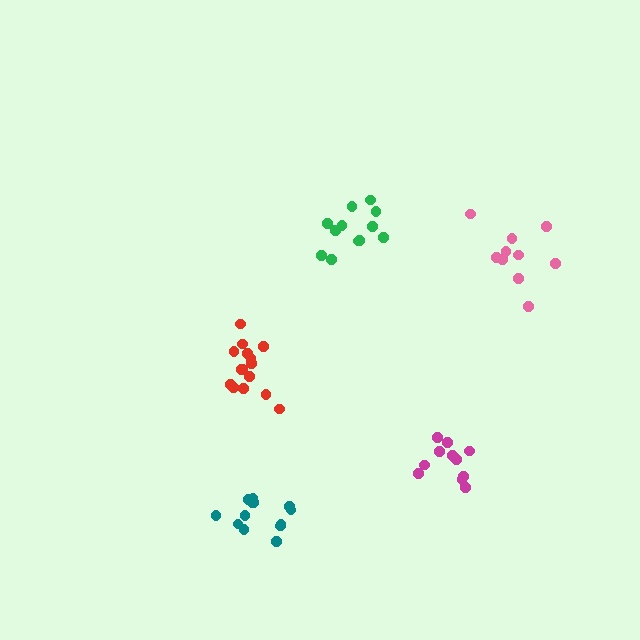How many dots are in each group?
Group 1: 13 dots, Group 2: 10 dots, Group 3: 15 dots, Group 4: 12 dots, Group 5: 11 dots (61 total).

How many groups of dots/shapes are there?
There are 5 groups.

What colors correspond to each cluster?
The clusters are colored: teal, pink, red, green, magenta.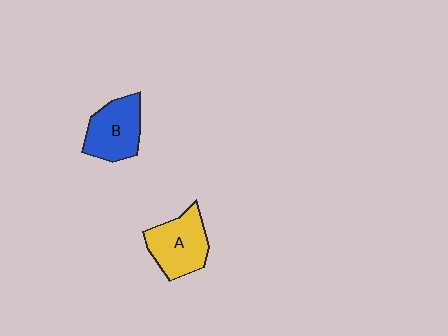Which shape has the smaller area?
Shape B (blue).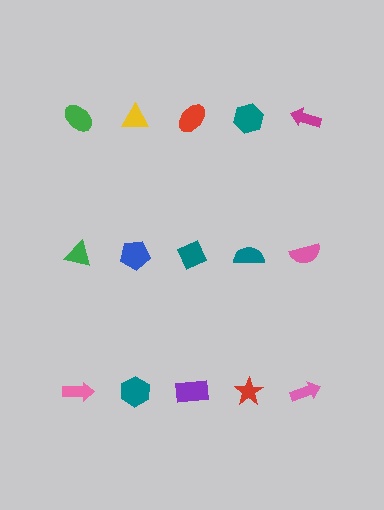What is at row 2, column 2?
A blue pentagon.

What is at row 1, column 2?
A yellow triangle.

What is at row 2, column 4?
A teal semicircle.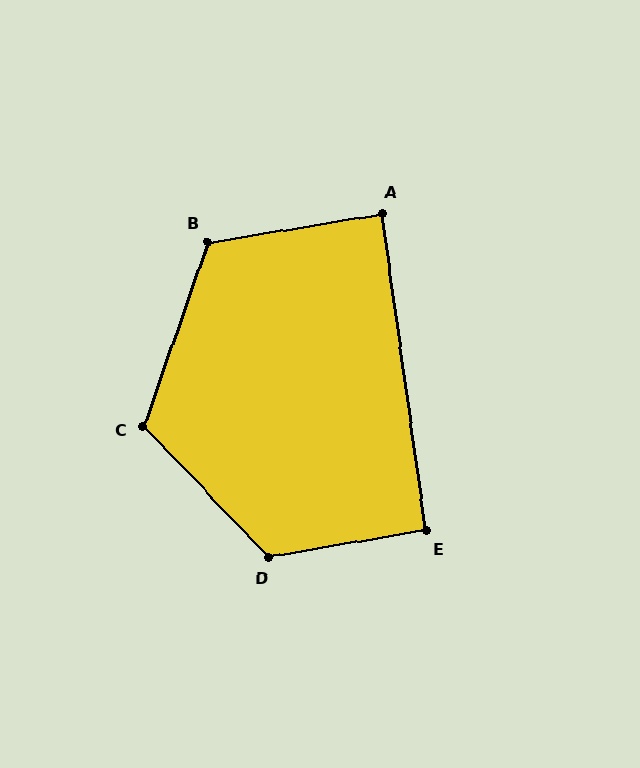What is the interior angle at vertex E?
Approximately 92 degrees (approximately right).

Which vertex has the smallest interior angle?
A, at approximately 89 degrees.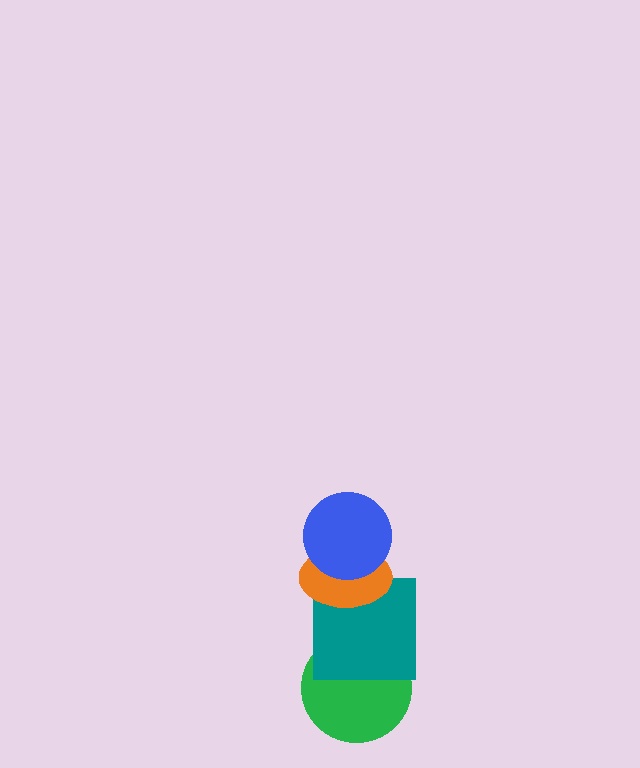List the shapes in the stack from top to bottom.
From top to bottom: the blue circle, the orange ellipse, the teal square, the green circle.